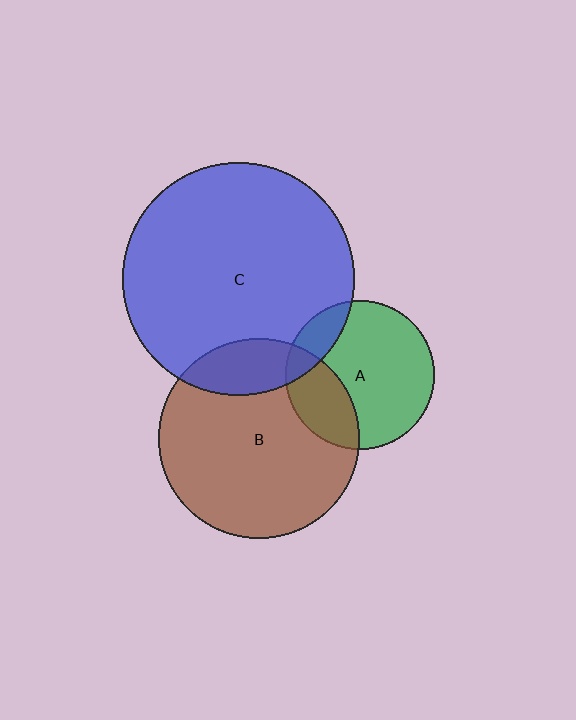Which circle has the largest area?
Circle C (blue).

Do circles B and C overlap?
Yes.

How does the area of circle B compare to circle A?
Approximately 1.8 times.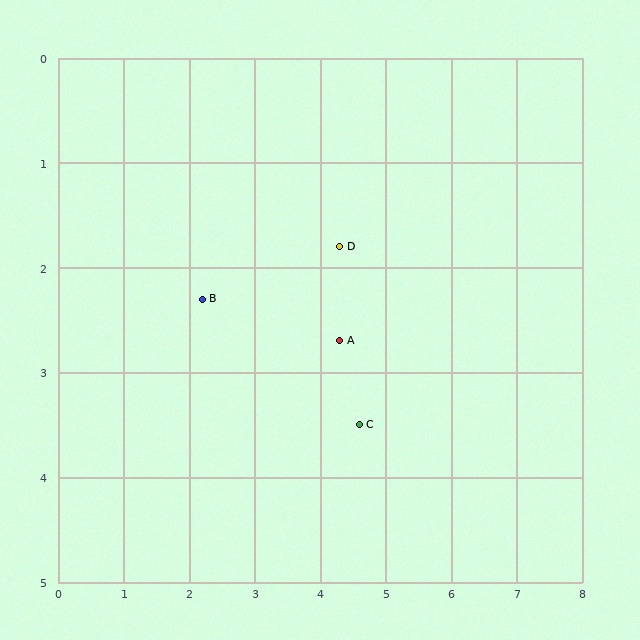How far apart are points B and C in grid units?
Points B and C are about 2.7 grid units apart.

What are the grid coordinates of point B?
Point B is at approximately (2.2, 2.3).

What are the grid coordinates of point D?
Point D is at approximately (4.3, 1.8).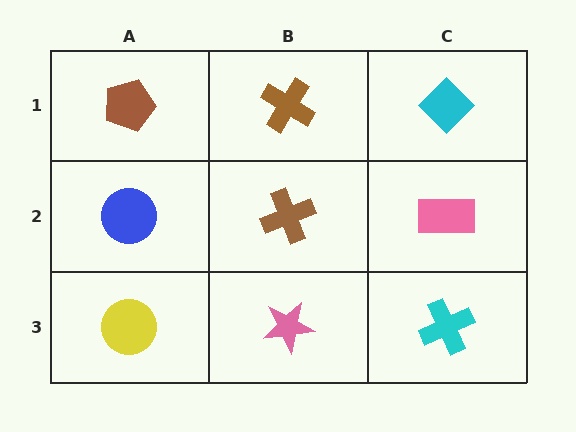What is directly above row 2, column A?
A brown pentagon.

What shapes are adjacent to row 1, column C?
A pink rectangle (row 2, column C), a brown cross (row 1, column B).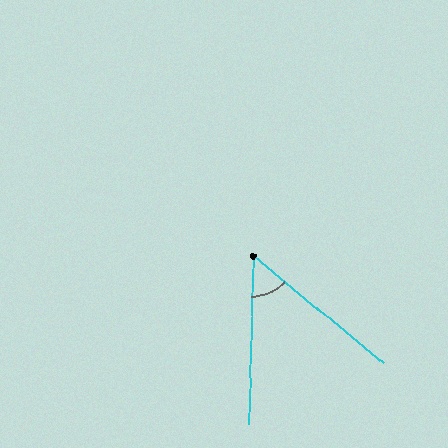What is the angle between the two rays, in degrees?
Approximately 52 degrees.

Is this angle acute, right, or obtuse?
It is acute.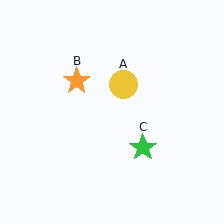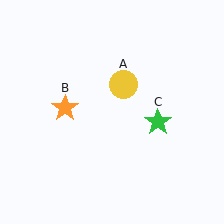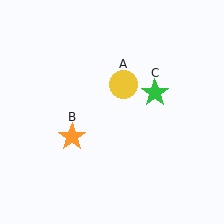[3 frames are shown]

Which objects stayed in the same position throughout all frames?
Yellow circle (object A) remained stationary.